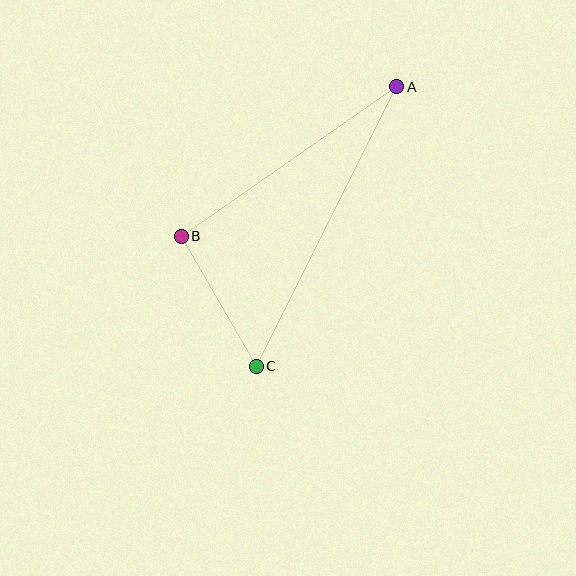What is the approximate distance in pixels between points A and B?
The distance between A and B is approximately 262 pixels.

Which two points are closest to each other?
Points B and C are closest to each other.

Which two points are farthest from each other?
Points A and C are farthest from each other.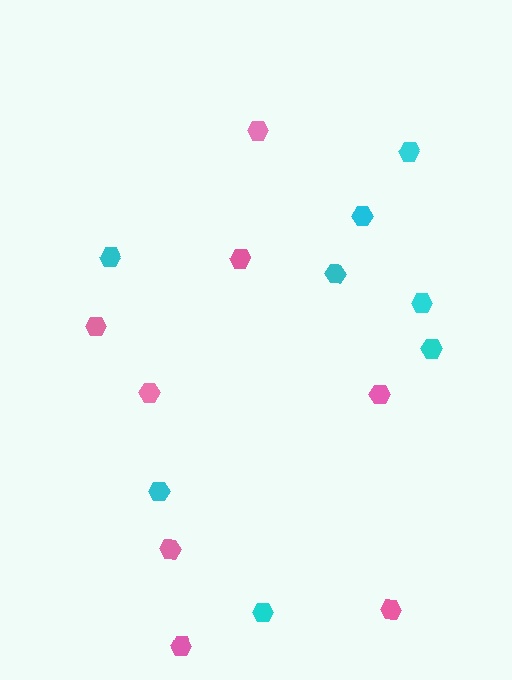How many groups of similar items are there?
There are 2 groups: one group of cyan hexagons (8) and one group of pink hexagons (8).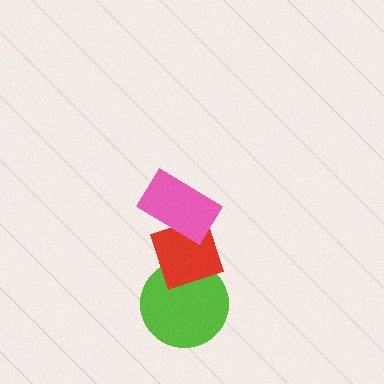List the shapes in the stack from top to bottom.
From top to bottom: the pink rectangle, the red diamond, the lime circle.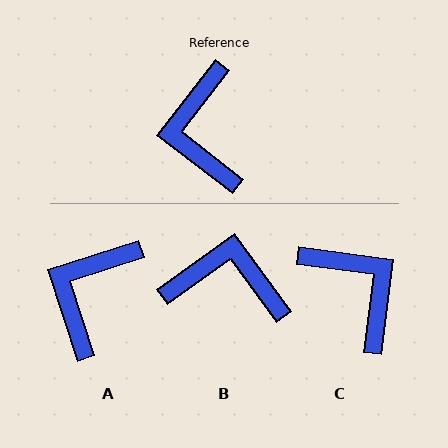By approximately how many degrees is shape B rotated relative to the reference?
Approximately 106 degrees clockwise.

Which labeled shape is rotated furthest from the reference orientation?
C, about 150 degrees away.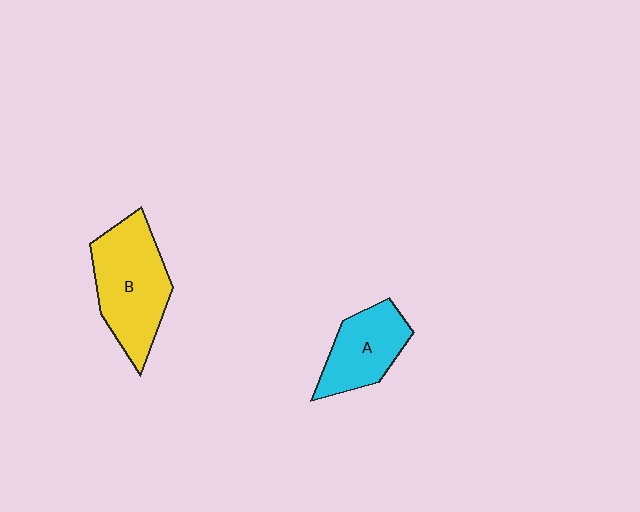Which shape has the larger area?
Shape B (yellow).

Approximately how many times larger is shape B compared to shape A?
Approximately 1.5 times.